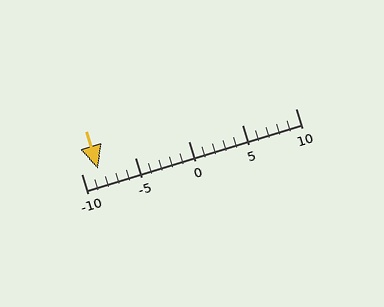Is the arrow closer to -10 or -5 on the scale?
The arrow is closer to -10.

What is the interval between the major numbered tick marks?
The major tick marks are spaced 5 units apart.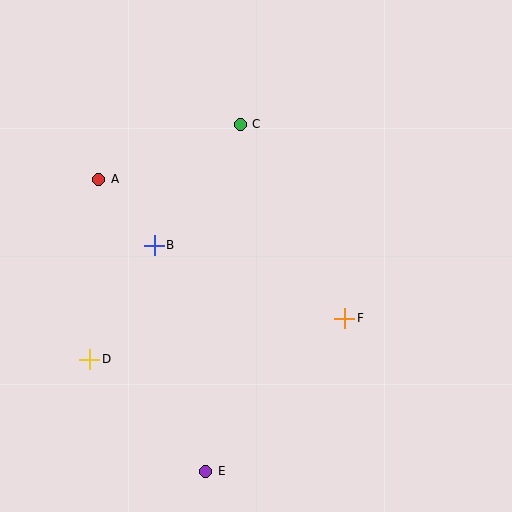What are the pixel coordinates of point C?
Point C is at (240, 124).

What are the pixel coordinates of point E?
Point E is at (206, 471).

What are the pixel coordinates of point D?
Point D is at (90, 359).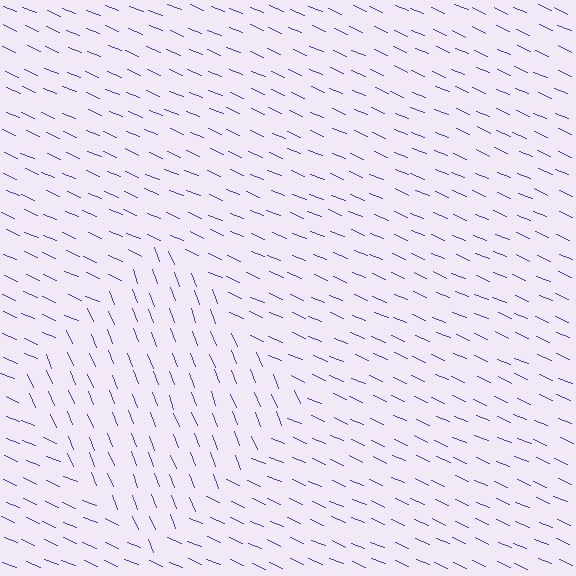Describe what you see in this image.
The image is filled with small blue line segments. A diamond region in the image has lines oriented differently from the surrounding lines, creating a visible texture boundary.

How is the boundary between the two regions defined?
The boundary is defined purely by a change in line orientation (approximately 45 degrees difference). All lines are the same color and thickness.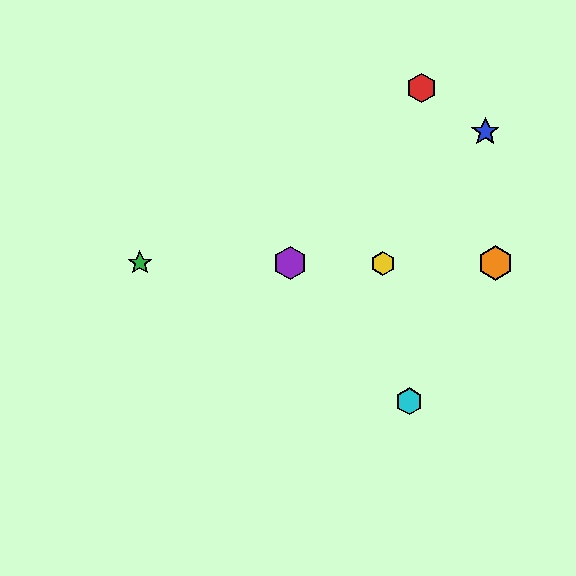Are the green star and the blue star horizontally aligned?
No, the green star is at y≈263 and the blue star is at y≈132.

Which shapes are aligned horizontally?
The green star, the yellow hexagon, the purple hexagon, the orange hexagon are aligned horizontally.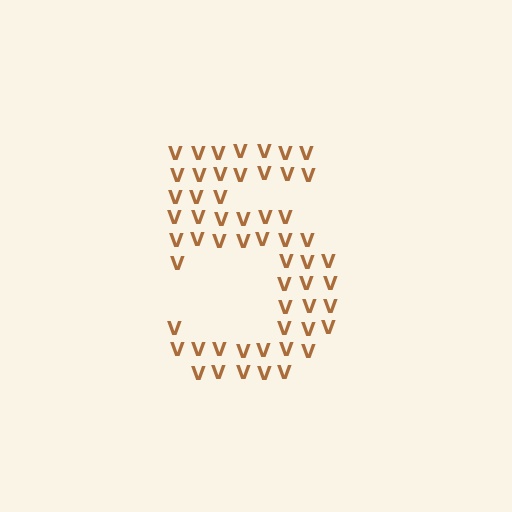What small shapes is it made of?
It is made of small letter V's.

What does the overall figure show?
The overall figure shows the digit 5.